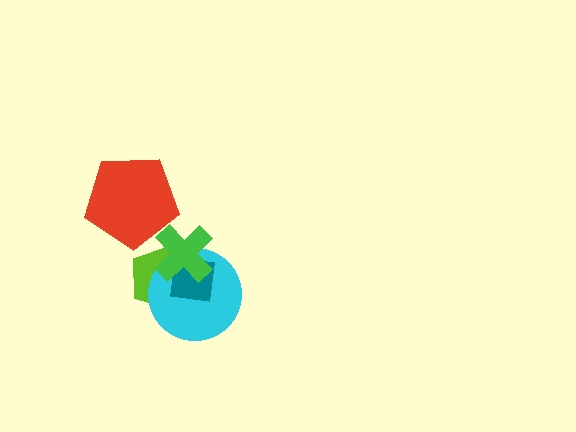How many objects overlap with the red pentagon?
0 objects overlap with the red pentagon.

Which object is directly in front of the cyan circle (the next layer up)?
The teal square is directly in front of the cyan circle.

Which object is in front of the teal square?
The green cross is in front of the teal square.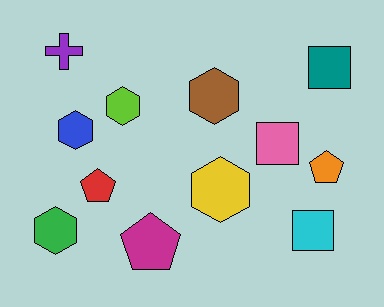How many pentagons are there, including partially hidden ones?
There are 3 pentagons.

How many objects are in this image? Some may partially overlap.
There are 12 objects.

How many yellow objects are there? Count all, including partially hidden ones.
There is 1 yellow object.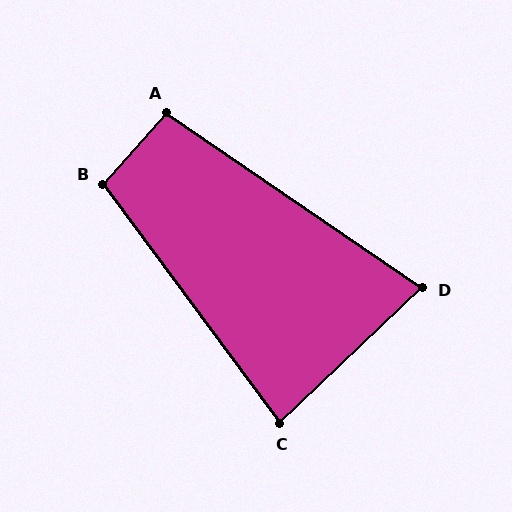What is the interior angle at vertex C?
Approximately 83 degrees (acute).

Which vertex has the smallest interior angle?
D, at approximately 78 degrees.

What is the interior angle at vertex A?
Approximately 97 degrees (obtuse).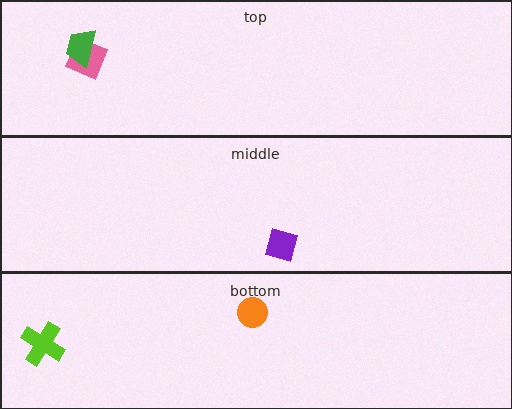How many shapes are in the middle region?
1.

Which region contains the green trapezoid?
The top region.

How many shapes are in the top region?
2.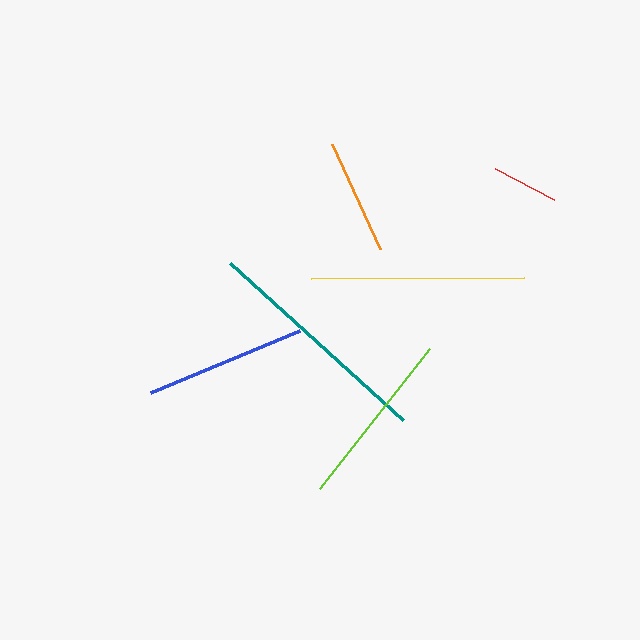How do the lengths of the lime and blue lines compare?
The lime and blue lines are approximately the same length.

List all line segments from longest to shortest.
From longest to shortest: teal, yellow, lime, blue, orange, red.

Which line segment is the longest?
The teal line is the longest at approximately 234 pixels.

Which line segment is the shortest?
The red line is the shortest at approximately 66 pixels.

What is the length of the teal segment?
The teal segment is approximately 234 pixels long.